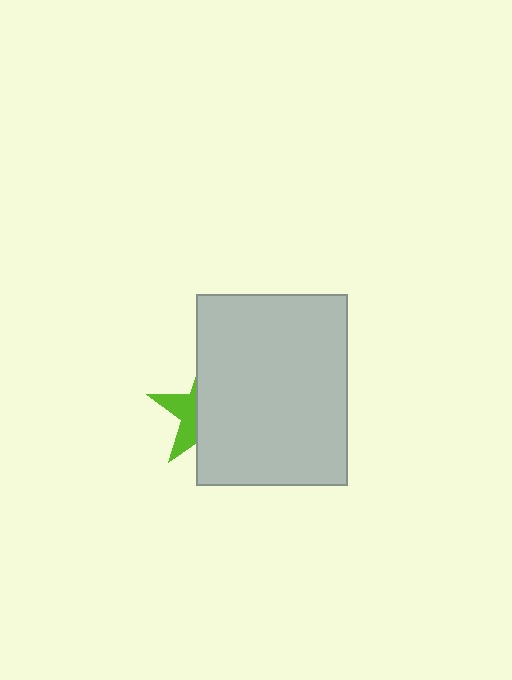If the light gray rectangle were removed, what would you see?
You would see the complete lime star.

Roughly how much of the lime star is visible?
A small part of it is visible (roughly 35%).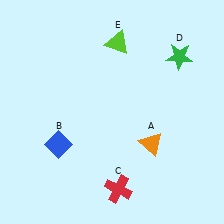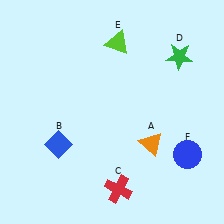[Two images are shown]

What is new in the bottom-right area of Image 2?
A blue circle (F) was added in the bottom-right area of Image 2.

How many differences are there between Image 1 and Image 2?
There is 1 difference between the two images.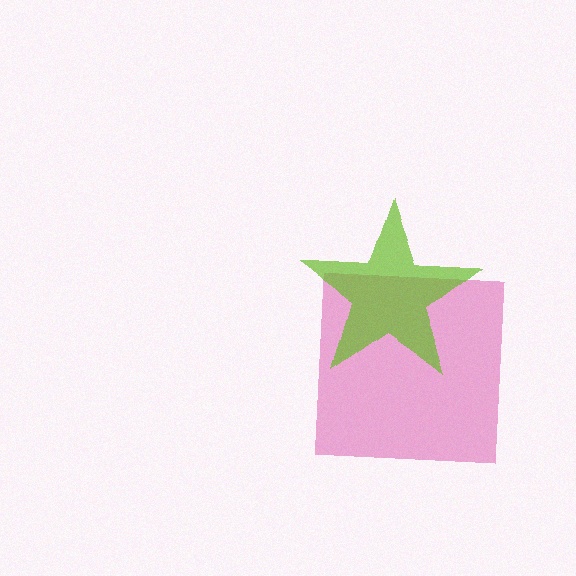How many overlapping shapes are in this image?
There are 2 overlapping shapes in the image.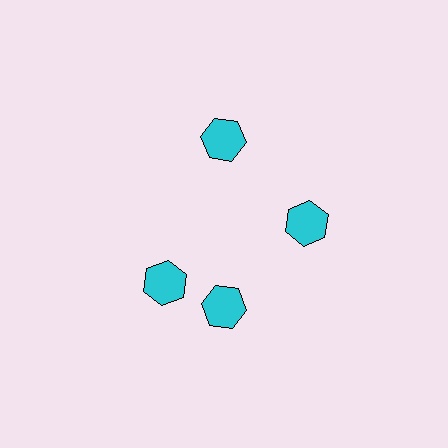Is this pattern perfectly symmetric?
No. The 4 cyan hexagons are arranged in a ring, but one element near the 9 o'clock position is rotated out of alignment along the ring, breaking the 4-fold rotational symmetry.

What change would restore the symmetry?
The symmetry would be restored by rotating it back into even spacing with its neighbors so that all 4 hexagons sit at equal angles and equal distance from the center.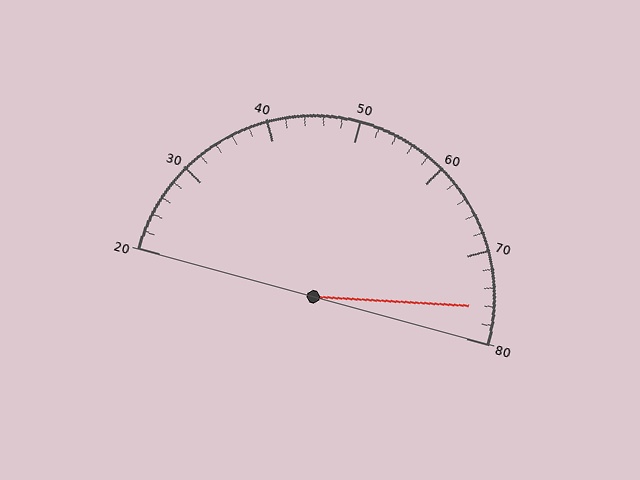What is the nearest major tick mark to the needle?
The nearest major tick mark is 80.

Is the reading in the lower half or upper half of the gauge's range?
The reading is in the upper half of the range (20 to 80).